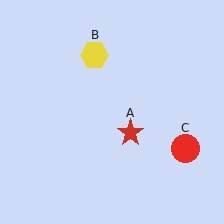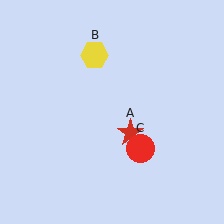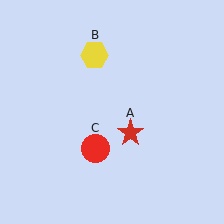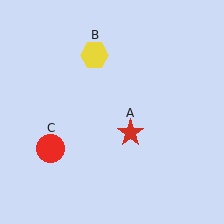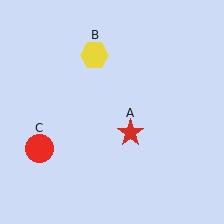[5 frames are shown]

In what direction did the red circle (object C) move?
The red circle (object C) moved left.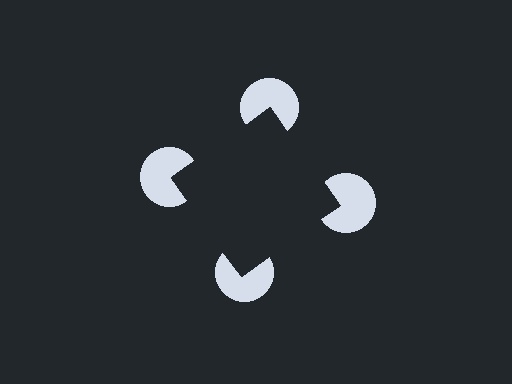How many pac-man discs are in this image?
There are 4 — one at each vertex of the illusory square.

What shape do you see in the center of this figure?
An illusory square — its edges are inferred from the aligned wedge cuts in the pac-man discs, not physically drawn.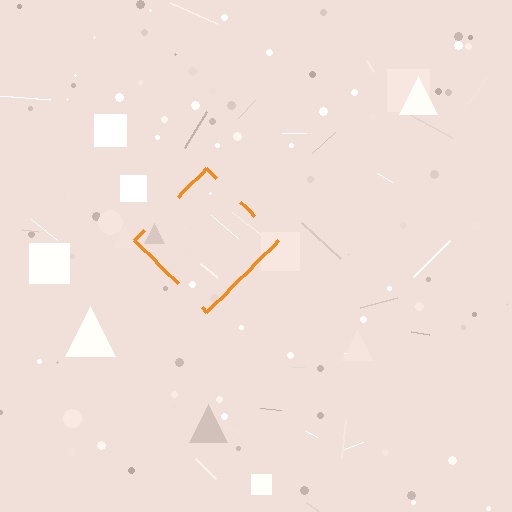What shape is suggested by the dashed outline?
The dashed outline suggests a diamond.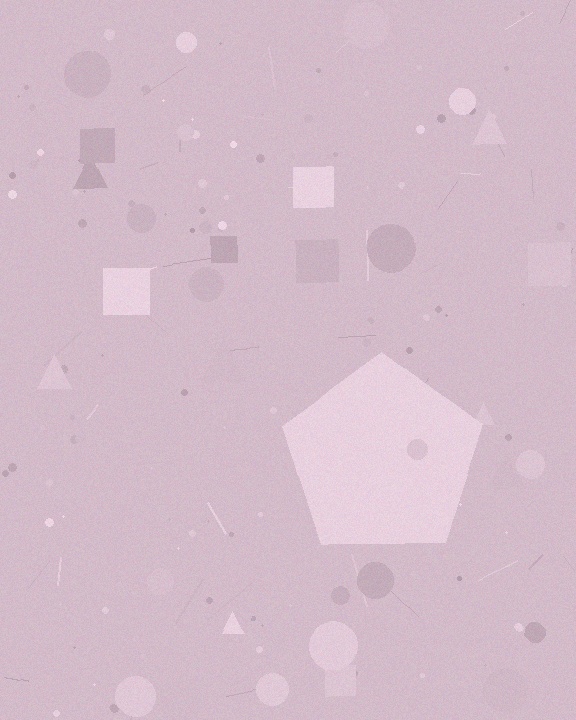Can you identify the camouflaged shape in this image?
The camouflaged shape is a pentagon.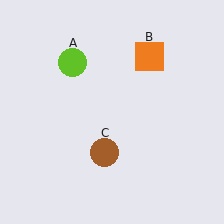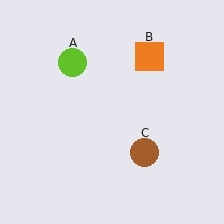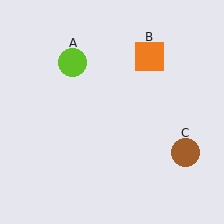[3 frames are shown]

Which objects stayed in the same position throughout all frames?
Lime circle (object A) and orange square (object B) remained stationary.